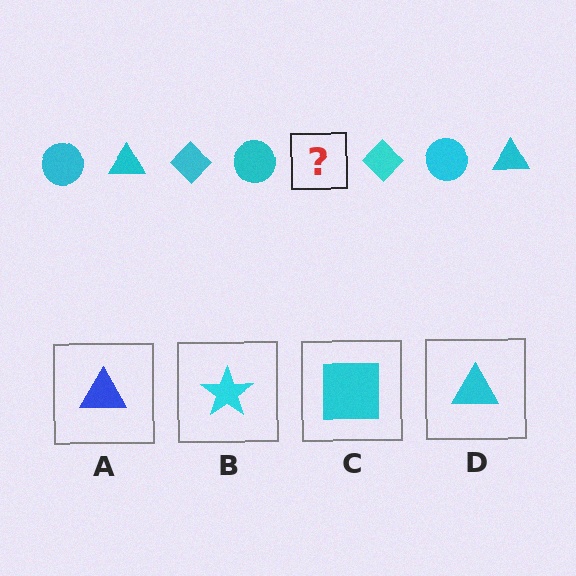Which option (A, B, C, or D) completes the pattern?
D.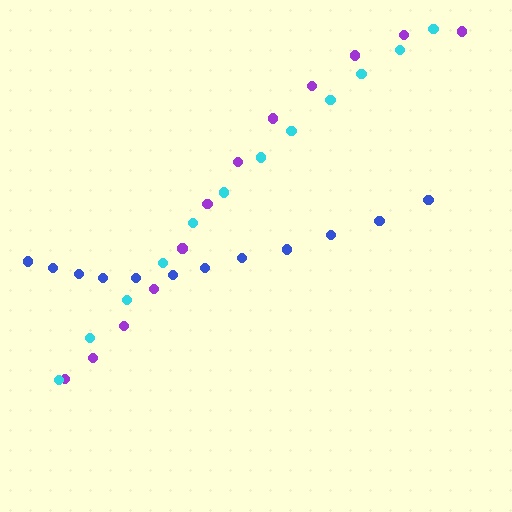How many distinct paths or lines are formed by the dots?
There are 3 distinct paths.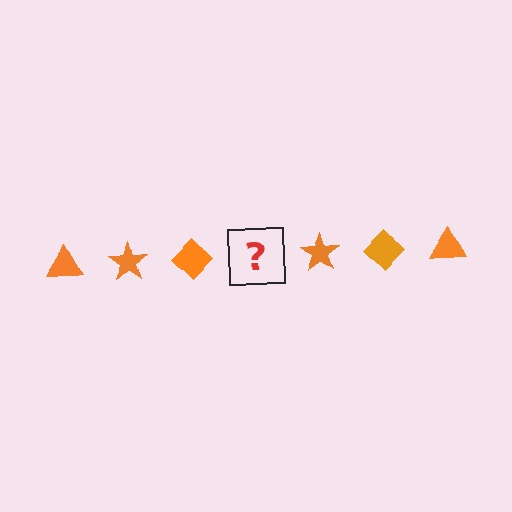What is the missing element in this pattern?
The missing element is an orange triangle.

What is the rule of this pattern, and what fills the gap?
The rule is that the pattern cycles through triangle, star, diamond shapes in orange. The gap should be filled with an orange triangle.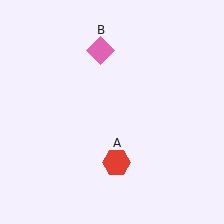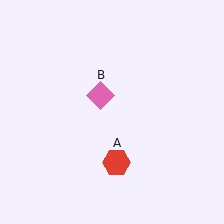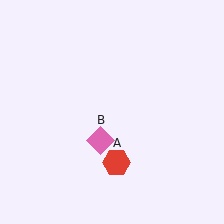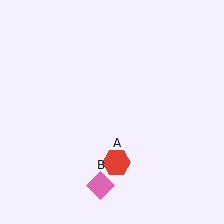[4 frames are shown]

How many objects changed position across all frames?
1 object changed position: pink diamond (object B).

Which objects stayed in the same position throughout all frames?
Red hexagon (object A) remained stationary.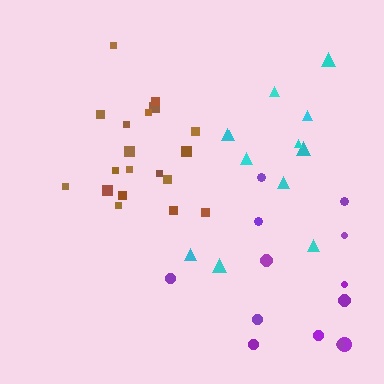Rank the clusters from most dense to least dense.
brown, cyan, purple.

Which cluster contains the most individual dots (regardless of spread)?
Brown (19).